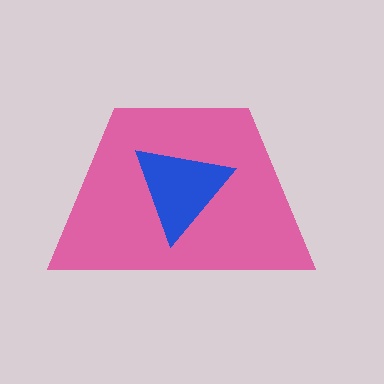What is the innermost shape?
The blue triangle.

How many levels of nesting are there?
2.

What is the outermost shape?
The pink trapezoid.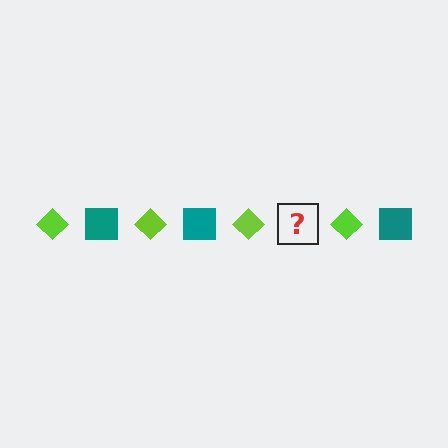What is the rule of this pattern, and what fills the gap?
The rule is that the pattern alternates between lime diamond and teal square. The gap should be filled with a teal square.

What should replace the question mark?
The question mark should be replaced with a teal square.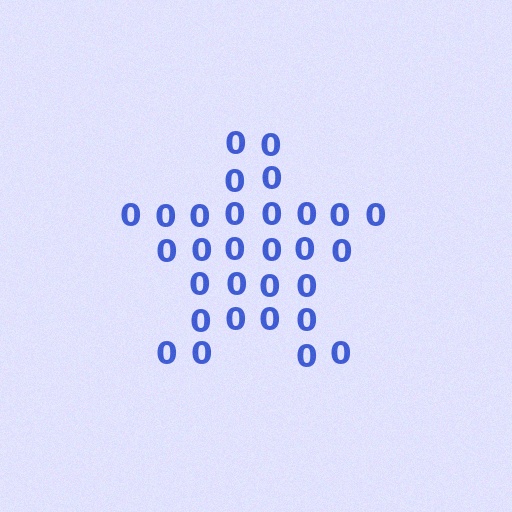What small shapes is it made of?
It is made of small digit 0's.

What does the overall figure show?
The overall figure shows a star.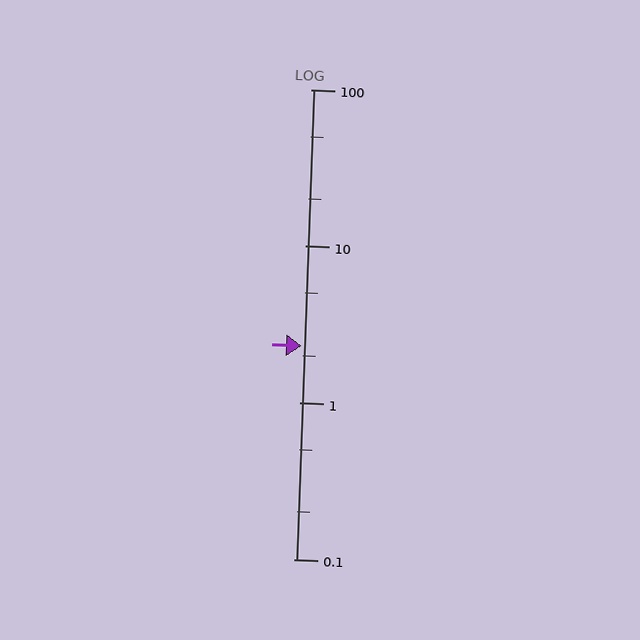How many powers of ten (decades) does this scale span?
The scale spans 3 decades, from 0.1 to 100.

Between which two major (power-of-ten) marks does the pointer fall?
The pointer is between 1 and 10.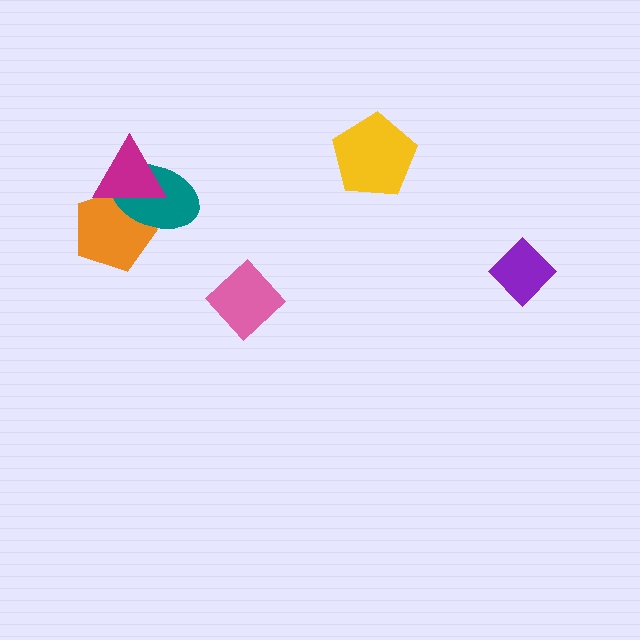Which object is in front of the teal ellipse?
The magenta triangle is in front of the teal ellipse.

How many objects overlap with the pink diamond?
0 objects overlap with the pink diamond.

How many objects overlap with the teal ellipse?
2 objects overlap with the teal ellipse.